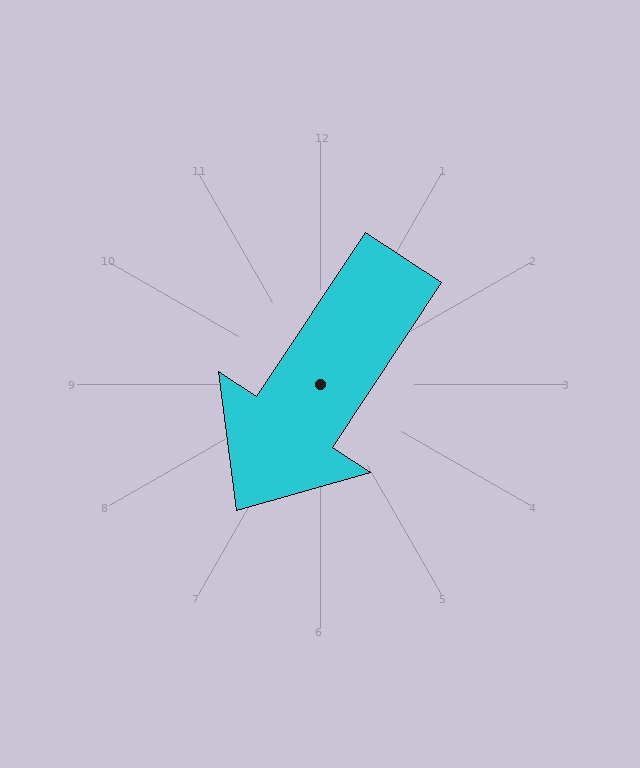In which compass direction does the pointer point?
Southwest.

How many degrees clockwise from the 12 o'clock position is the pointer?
Approximately 214 degrees.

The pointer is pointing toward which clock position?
Roughly 7 o'clock.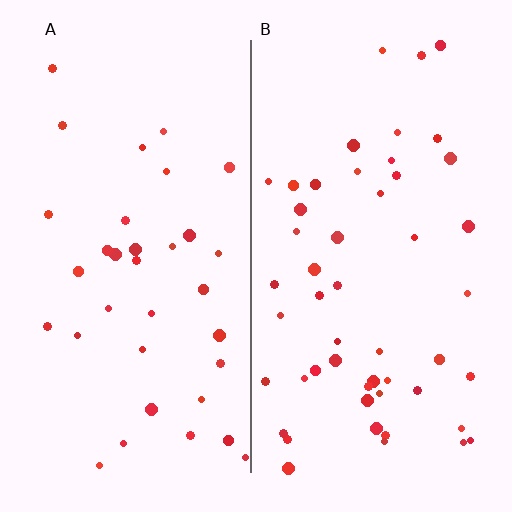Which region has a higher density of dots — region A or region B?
B (the right).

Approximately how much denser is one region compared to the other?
Approximately 1.5× — region B over region A.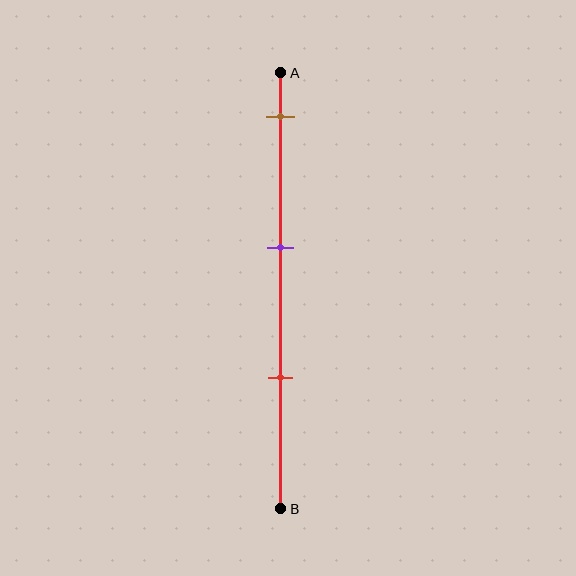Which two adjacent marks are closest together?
The purple and red marks are the closest adjacent pair.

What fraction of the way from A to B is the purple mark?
The purple mark is approximately 40% (0.4) of the way from A to B.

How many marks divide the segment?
There are 3 marks dividing the segment.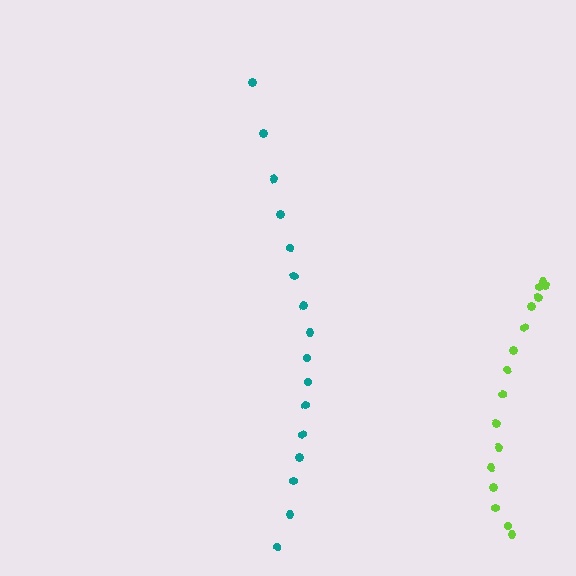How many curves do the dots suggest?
There are 2 distinct paths.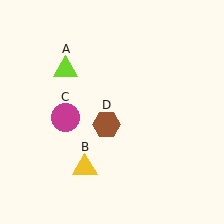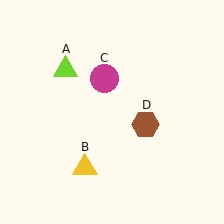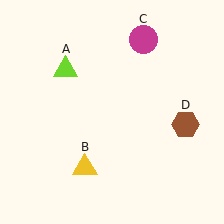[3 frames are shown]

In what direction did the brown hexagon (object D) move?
The brown hexagon (object D) moved right.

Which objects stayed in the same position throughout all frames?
Lime triangle (object A) and yellow triangle (object B) remained stationary.